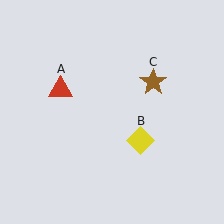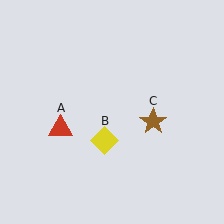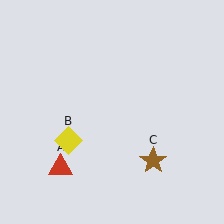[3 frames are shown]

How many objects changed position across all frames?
3 objects changed position: red triangle (object A), yellow diamond (object B), brown star (object C).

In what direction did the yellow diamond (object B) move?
The yellow diamond (object B) moved left.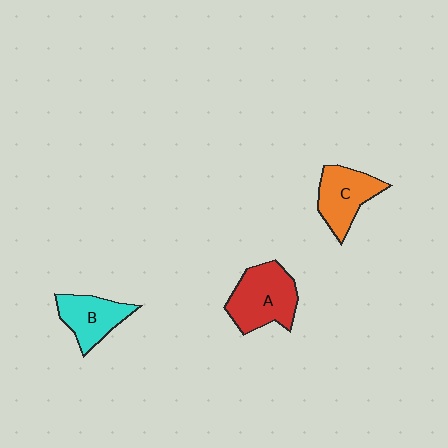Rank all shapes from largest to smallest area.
From largest to smallest: A (red), C (orange), B (cyan).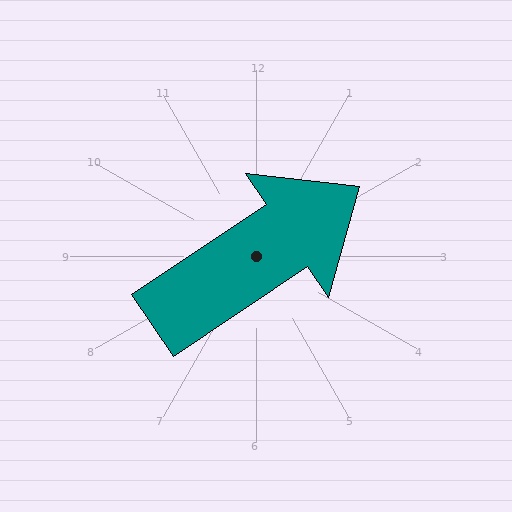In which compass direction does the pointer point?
Northeast.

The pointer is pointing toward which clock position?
Roughly 2 o'clock.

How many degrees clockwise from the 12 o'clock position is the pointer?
Approximately 56 degrees.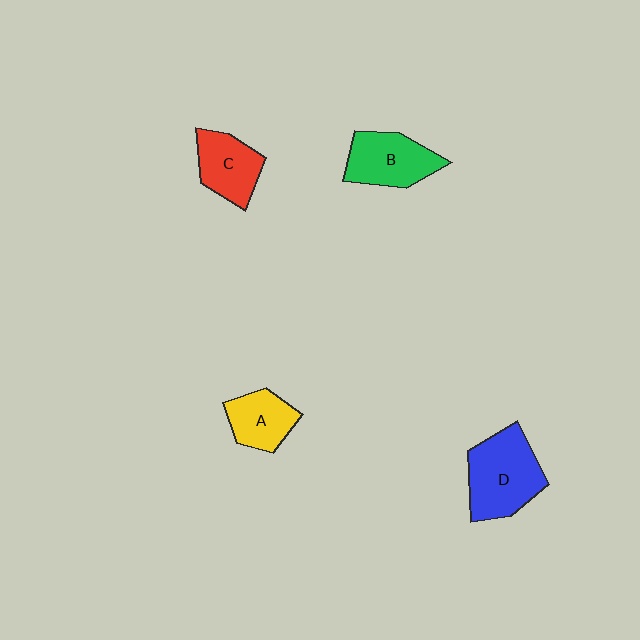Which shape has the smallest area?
Shape A (yellow).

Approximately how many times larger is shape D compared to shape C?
Approximately 1.5 times.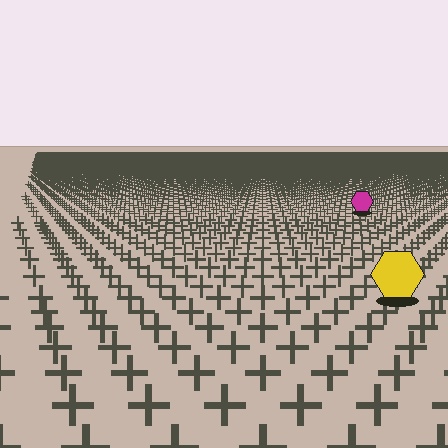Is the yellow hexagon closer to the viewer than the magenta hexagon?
Yes. The yellow hexagon is closer — you can tell from the texture gradient: the ground texture is coarser near it.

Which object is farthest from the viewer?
The magenta hexagon is farthest from the viewer. It appears smaller and the ground texture around it is denser.